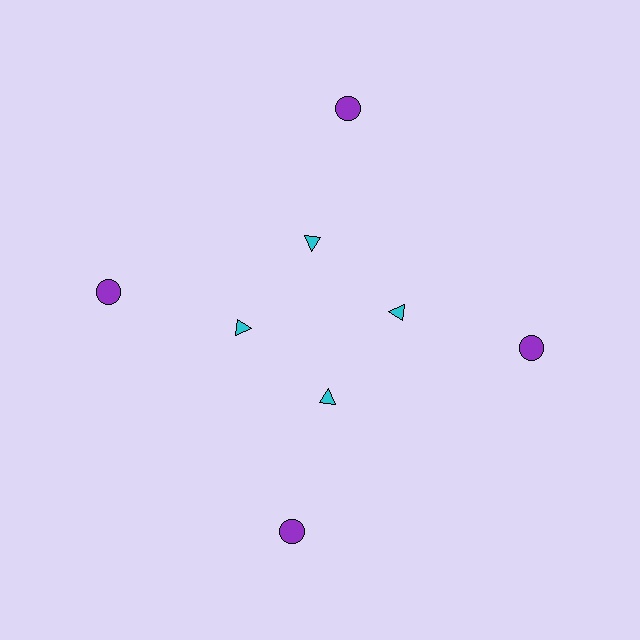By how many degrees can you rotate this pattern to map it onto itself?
The pattern maps onto itself every 90 degrees of rotation.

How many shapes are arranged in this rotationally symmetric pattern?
There are 8 shapes, arranged in 4 groups of 2.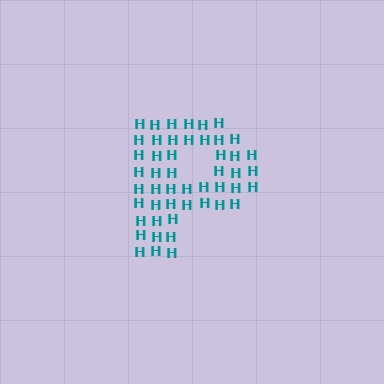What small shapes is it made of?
It is made of small letter H's.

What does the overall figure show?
The overall figure shows the letter P.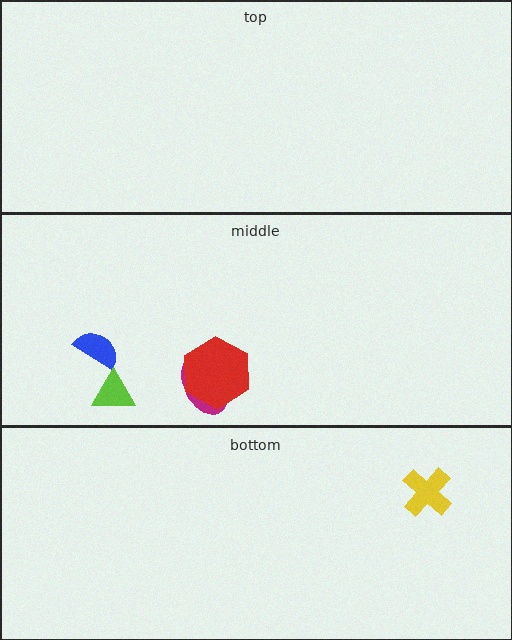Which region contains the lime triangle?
The middle region.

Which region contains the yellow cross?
The bottom region.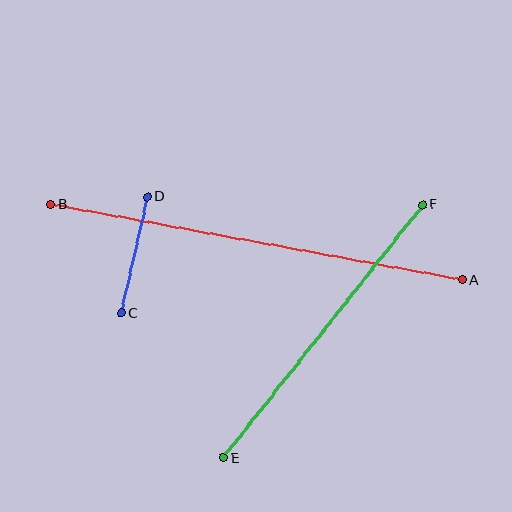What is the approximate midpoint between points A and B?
The midpoint is at approximately (257, 242) pixels.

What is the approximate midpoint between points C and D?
The midpoint is at approximately (134, 255) pixels.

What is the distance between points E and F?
The distance is approximately 322 pixels.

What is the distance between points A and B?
The distance is approximately 418 pixels.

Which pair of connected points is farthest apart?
Points A and B are farthest apart.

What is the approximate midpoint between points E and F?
The midpoint is at approximately (323, 332) pixels.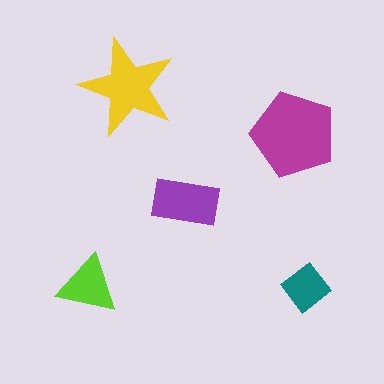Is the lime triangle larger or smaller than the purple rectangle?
Smaller.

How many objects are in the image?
There are 5 objects in the image.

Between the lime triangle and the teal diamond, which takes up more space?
The lime triangle.